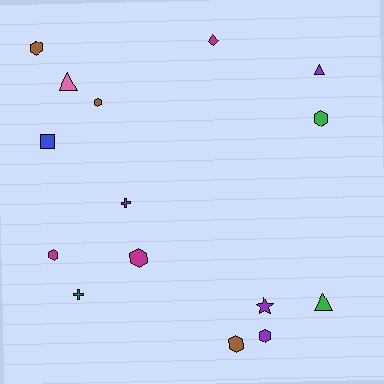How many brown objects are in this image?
There are 3 brown objects.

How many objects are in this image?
There are 15 objects.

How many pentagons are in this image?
There are no pentagons.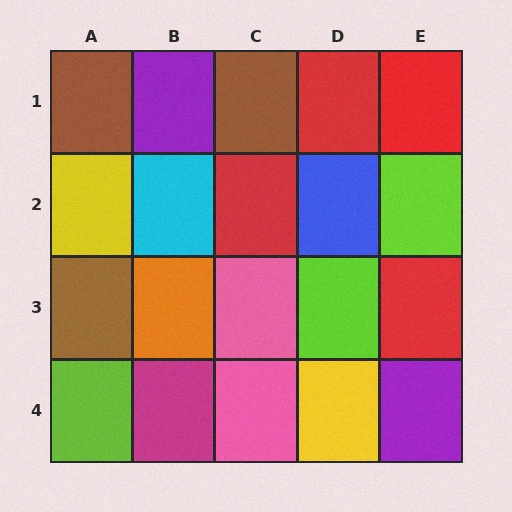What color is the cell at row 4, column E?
Purple.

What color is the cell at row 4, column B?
Magenta.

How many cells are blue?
1 cell is blue.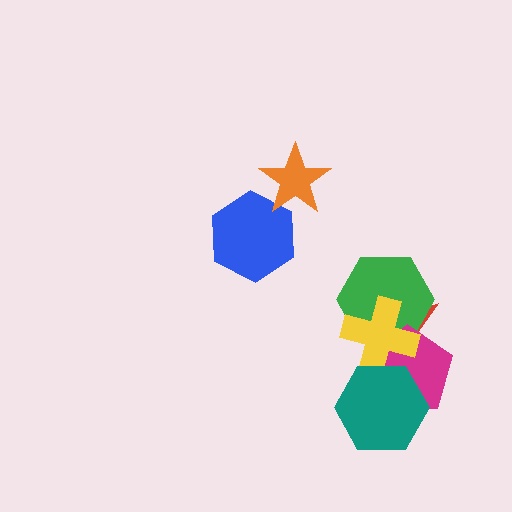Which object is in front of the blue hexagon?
The orange star is in front of the blue hexagon.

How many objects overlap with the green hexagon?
3 objects overlap with the green hexagon.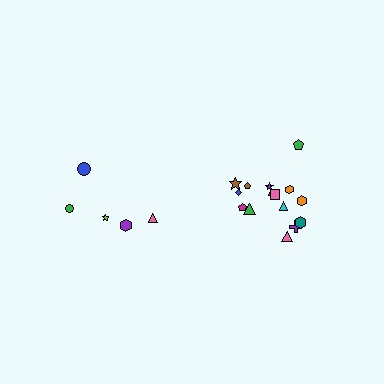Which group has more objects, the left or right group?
The right group.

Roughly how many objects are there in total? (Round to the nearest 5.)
Roughly 20 objects in total.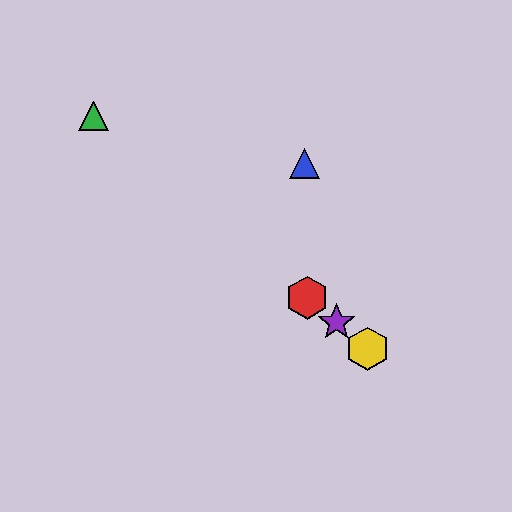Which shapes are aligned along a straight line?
The red hexagon, the green triangle, the yellow hexagon, the purple star are aligned along a straight line.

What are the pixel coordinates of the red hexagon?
The red hexagon is at (307, 298).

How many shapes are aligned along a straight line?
4 shapes (the red hexagon, the green triangle, the yellow hexagon, the purple star) are aligned along a straight line.